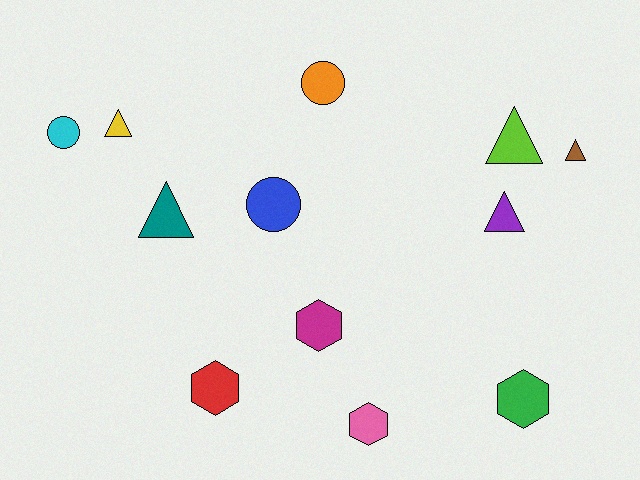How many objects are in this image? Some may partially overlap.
There are 12 objects.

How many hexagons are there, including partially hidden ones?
There are 4 hexagons.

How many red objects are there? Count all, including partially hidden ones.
There is 1 red object.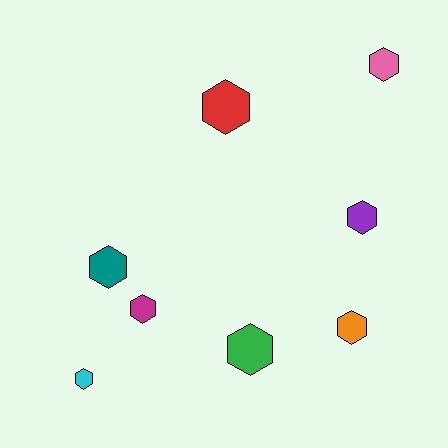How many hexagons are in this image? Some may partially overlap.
There are 8 hexagons.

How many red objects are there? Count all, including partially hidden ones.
There is 1 red object.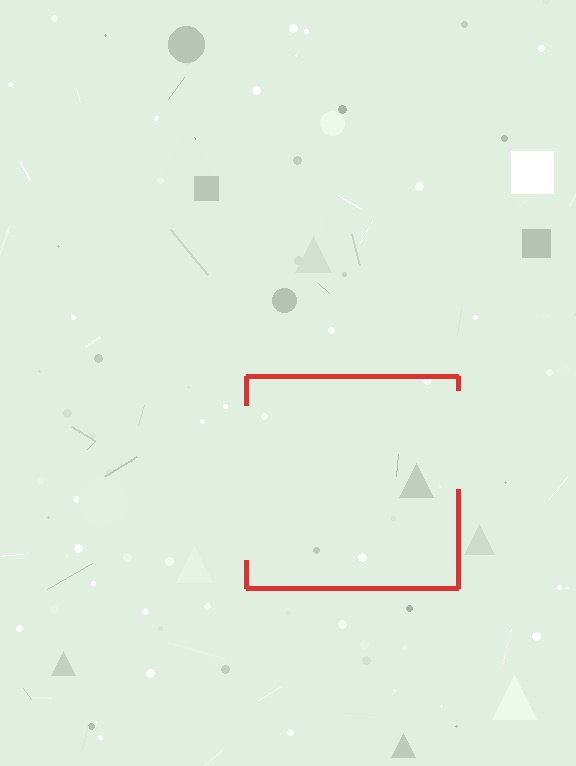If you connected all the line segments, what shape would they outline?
They would outline a square.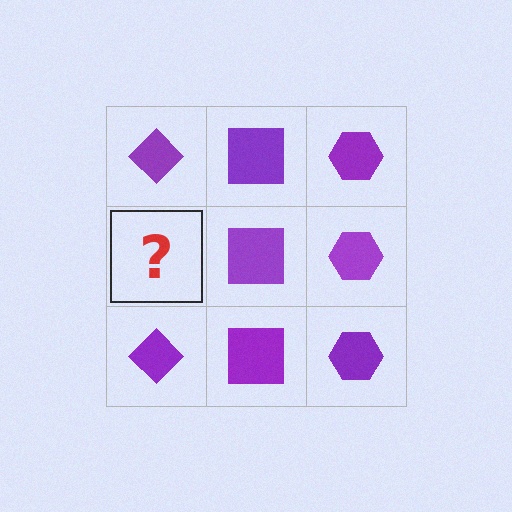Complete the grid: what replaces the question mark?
The question mark should be replaced with a purple diamond.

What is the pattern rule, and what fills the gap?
The rule is that each column has a consistent shape. The gap should be filled with a purple diamond.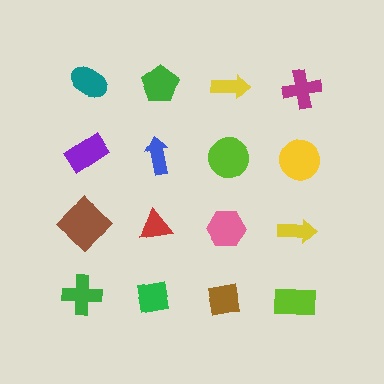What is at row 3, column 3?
A pink hexagon.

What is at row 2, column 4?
A yellow circle.